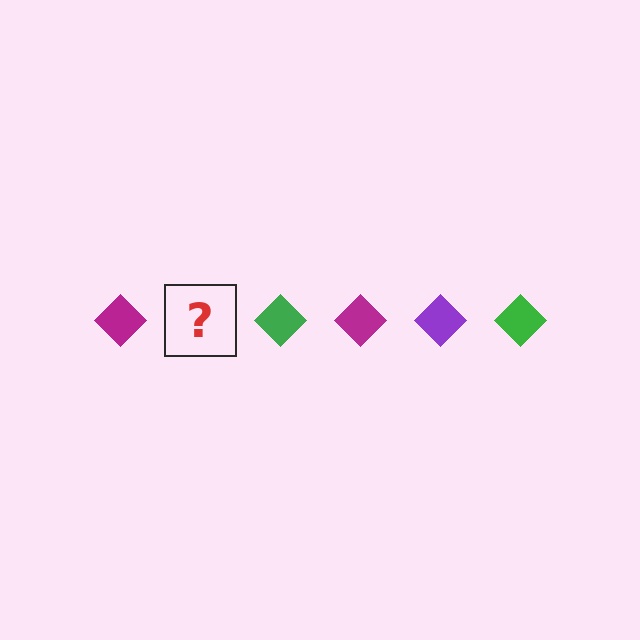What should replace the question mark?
The question mark should be replaced with a purple diamond.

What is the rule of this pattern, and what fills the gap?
The rule is that the pattern cycles through magenta, purple, green diamonds. The gap should be filled with a purple diamond.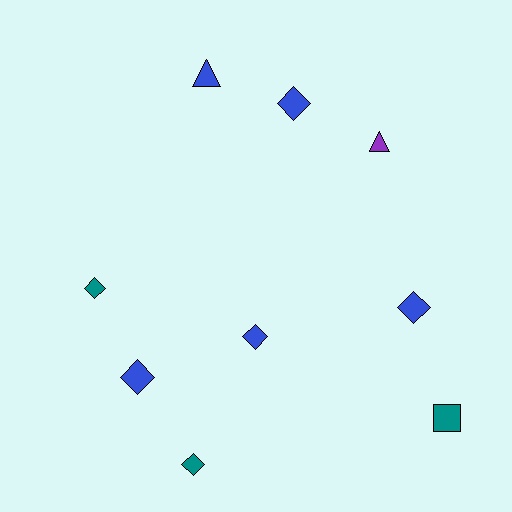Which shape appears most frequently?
Diamond, with 6 objects.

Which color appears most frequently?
Blue, with 5 objects.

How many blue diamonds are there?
There are 4 blue diamonds.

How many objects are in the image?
There are 9 objects.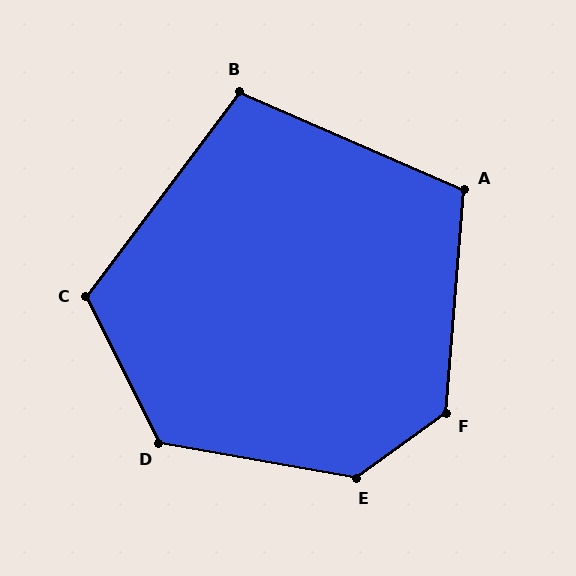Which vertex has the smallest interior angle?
B, at approximately 103 degrees.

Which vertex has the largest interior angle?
E, at approximately 134 degrees.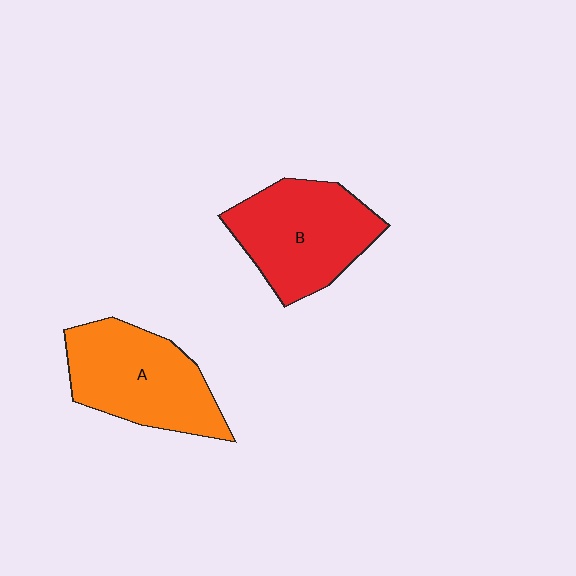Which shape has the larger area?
Shape A (orange).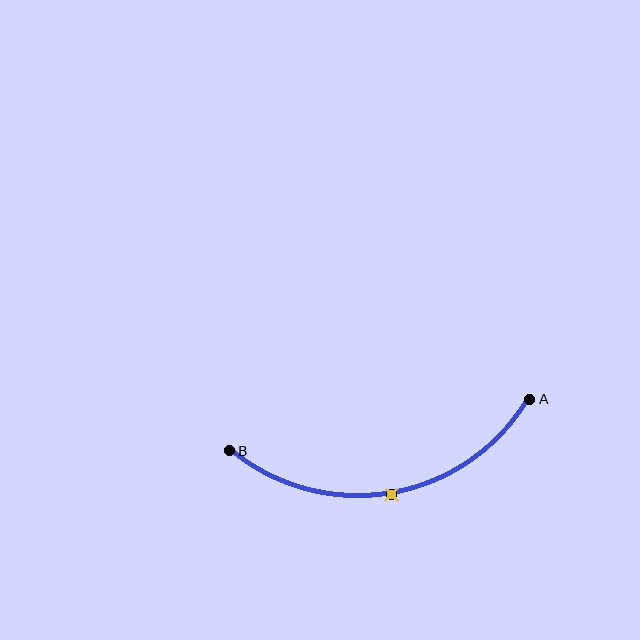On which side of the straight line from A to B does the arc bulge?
The arc bulges below the straight line connecting A and B.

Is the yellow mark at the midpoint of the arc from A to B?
Yes. The yellow mark lies on the arc at equal arc-length from both A and B — it is the arc midpoint.